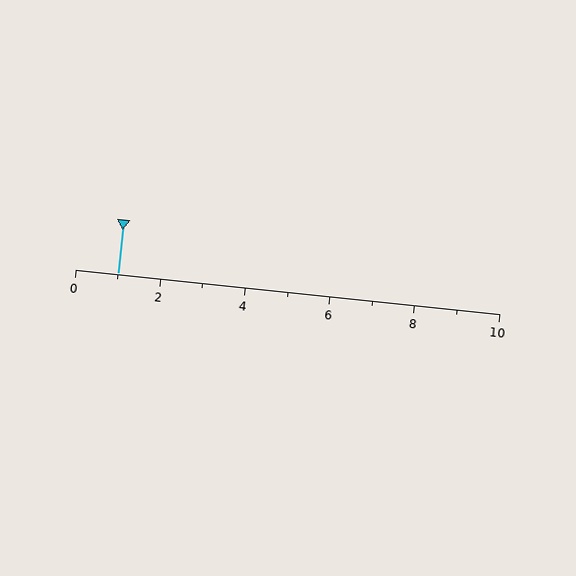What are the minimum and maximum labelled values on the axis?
The axis runs from 0 to 10.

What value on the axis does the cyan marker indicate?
The marker indicates approximately 1.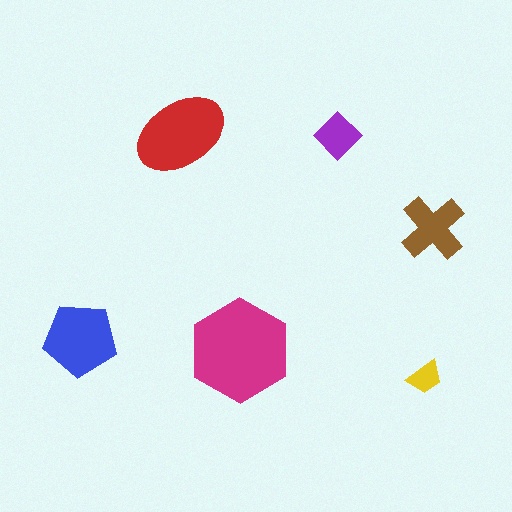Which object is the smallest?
The yellow trapezoid.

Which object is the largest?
The magenta hexagon.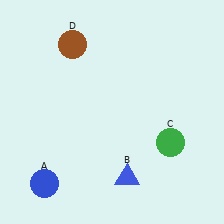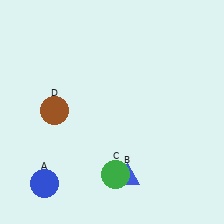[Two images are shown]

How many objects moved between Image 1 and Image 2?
2 objects moved between the two images.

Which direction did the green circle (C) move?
The green circle (C) moved left.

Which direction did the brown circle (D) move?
The brown circle (D) moved down.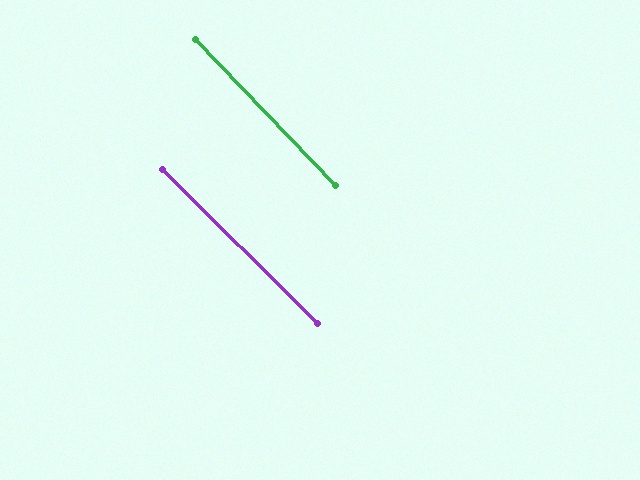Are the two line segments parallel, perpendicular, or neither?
Parallel — their directions differ by only 1.4°.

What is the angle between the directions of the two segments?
Approximately 1 degree.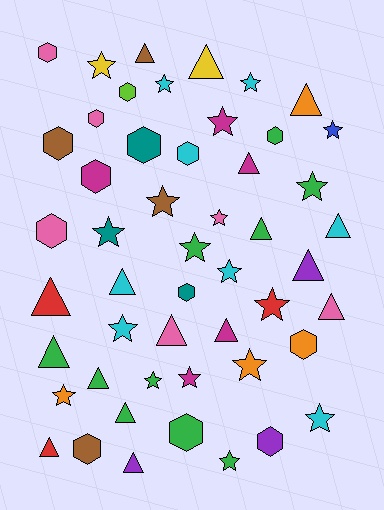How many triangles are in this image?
There are 17 triangles.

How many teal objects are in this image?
There are 3 teal objects.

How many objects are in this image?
There are 50 objects.